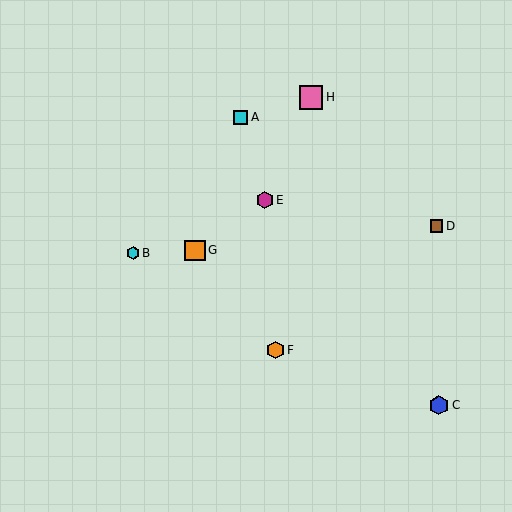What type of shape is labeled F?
Shape F is an orange hexagon.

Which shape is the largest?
The pink square (labeled H) is the largest.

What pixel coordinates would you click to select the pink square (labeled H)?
Click at (311, 97) to select the pink square H.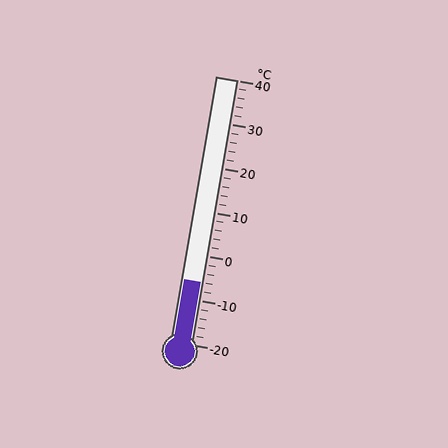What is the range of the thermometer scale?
The thermometer scale ranges from -20°C to 40°C.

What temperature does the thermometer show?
The thermometer shows approximately -6°C.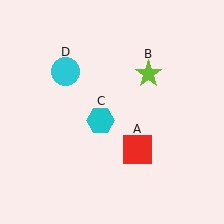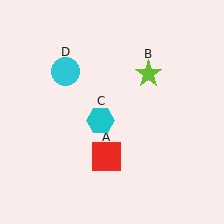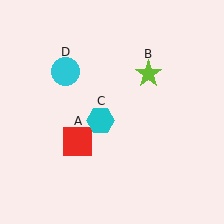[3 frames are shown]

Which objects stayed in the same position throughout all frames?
Lime star (object B) and cyan hexagon (object C) and cyan circle (object D) remained stationary.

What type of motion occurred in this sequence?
The red square (object A) rotated clockwise around the center of the scene.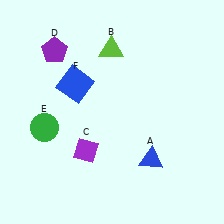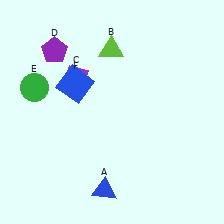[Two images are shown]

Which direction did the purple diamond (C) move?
The purple diamond (C) moved up.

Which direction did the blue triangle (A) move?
The blue triangle (A) moved left.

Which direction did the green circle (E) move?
The green circle (E) moved up.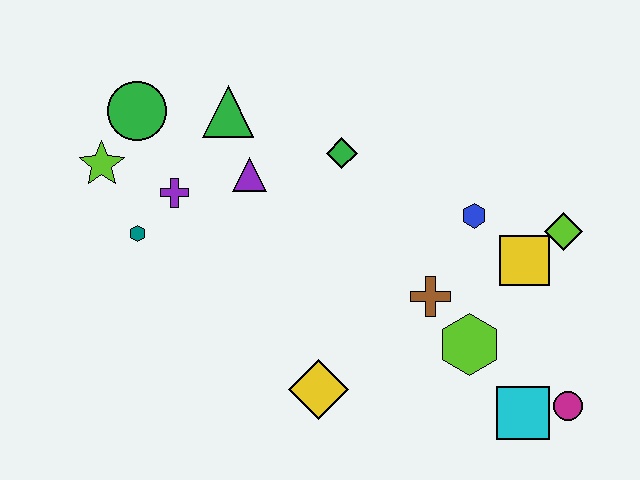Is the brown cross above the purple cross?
No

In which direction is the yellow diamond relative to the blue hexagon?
The yellow diamond is below the blue hexagon.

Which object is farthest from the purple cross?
The magenta circle is farthest from the purple cross.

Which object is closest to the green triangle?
The purple triangle is closest to the green triangle.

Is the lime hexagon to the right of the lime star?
Yes